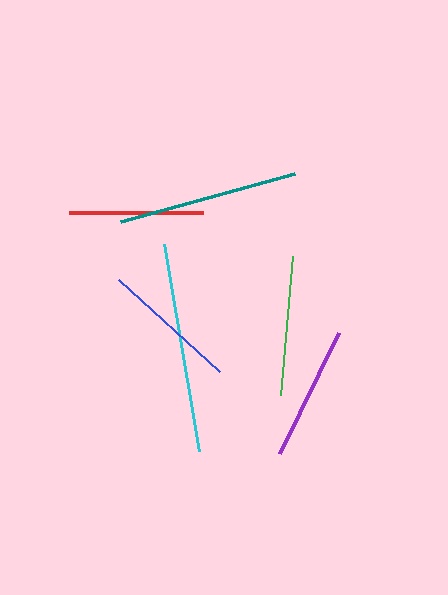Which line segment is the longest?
The cyan line is the longest at approximately 209 pixels.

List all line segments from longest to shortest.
From longest to shortest: cyan, teal, green, blue, red, purple.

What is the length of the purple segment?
The purple segment is approximately 134 pixels long.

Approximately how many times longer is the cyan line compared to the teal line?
The cyan line is approximately 1.2 times the length of the teal line.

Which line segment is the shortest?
The purple line is the shortest at approximately 134 pixels.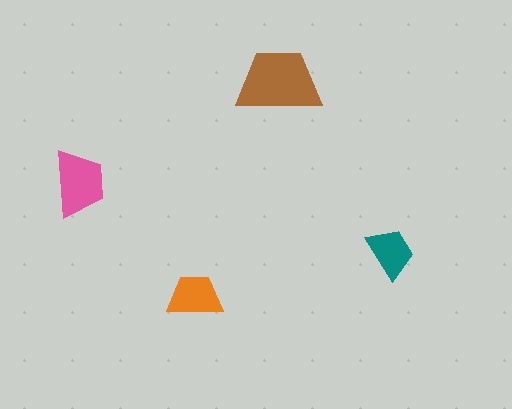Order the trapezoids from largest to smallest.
the brown one, the pink one, the orange one, the teal one.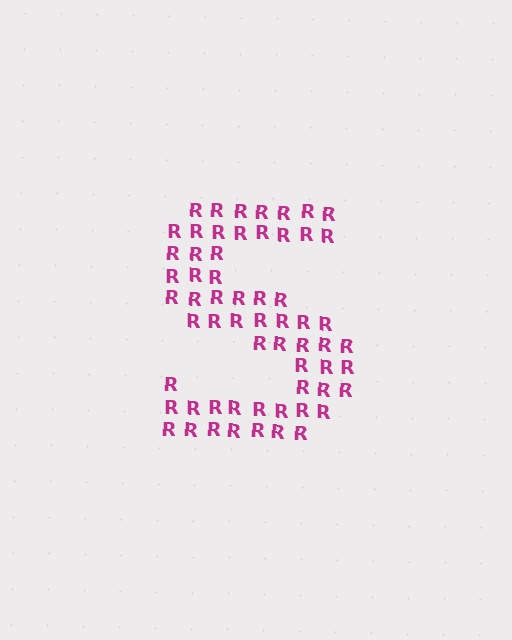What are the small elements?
The small elements are letter R's.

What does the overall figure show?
The overall figure shows the letter S.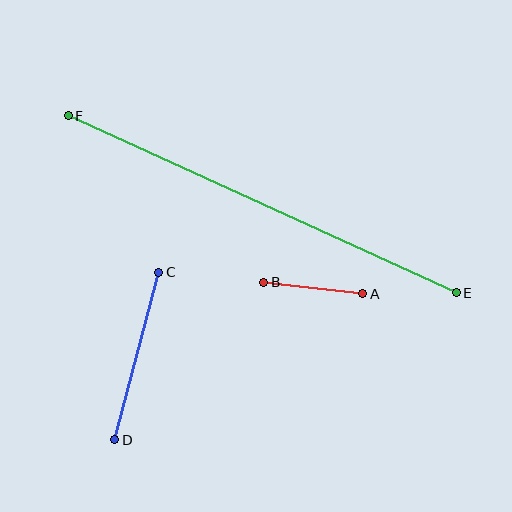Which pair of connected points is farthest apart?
Points E and F are farthest apart.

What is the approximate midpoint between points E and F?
The midpoint is at approximately (262, 204) pixels.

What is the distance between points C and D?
The distance is approximately 173 pixels.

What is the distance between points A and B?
The distance is approximately 100 pixels.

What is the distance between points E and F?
The distance is approximately 426 pixels.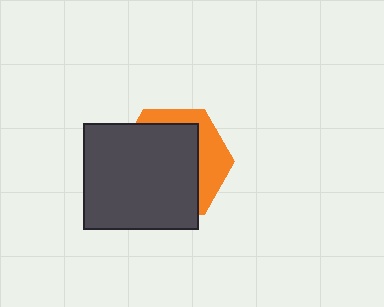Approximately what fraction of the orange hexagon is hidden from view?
Roughly 69% of the orange hexagon is hidden behind the dark gray rectangle.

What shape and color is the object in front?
The object in front is a dark gray rectangle.